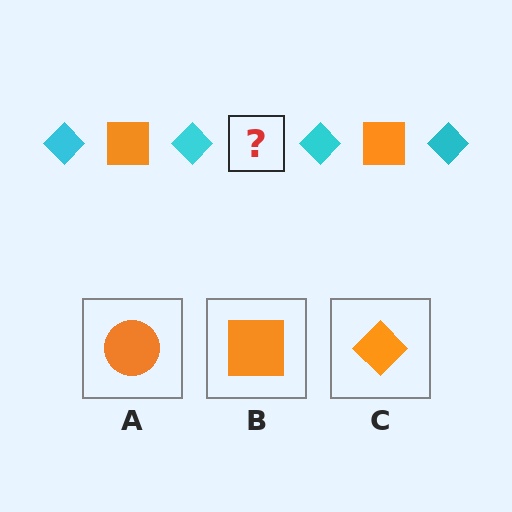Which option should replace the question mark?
Option B.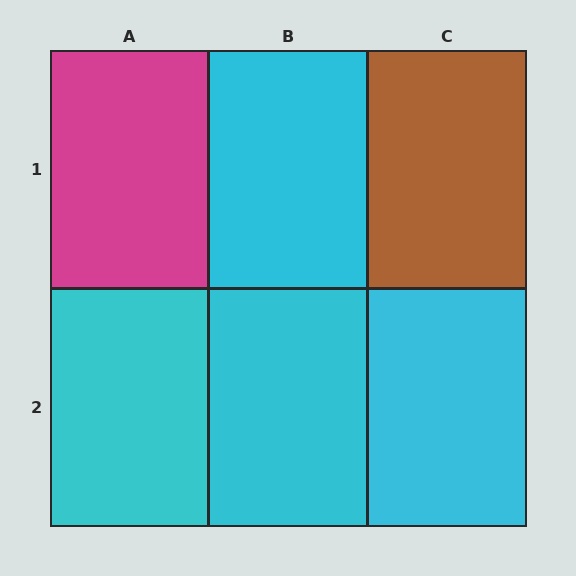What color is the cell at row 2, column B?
Cyan.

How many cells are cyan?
4 cells are cyan.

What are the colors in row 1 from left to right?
Magenta, cyan, brown.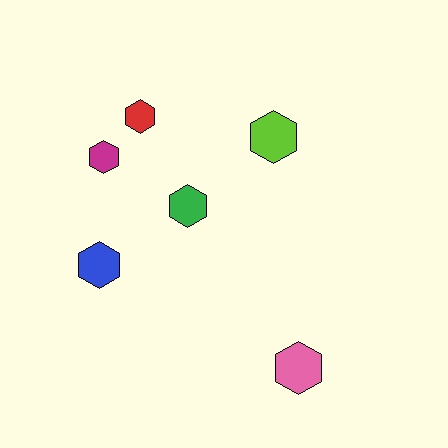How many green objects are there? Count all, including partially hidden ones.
There is 1 green object.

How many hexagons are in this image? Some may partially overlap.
There are 6 hexagons.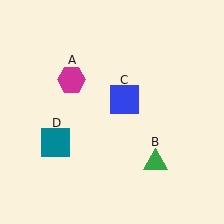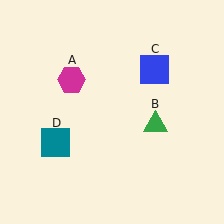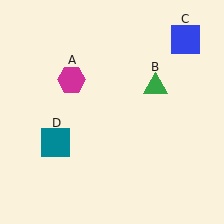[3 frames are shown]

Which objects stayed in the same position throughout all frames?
Magenta hexagon (object A) and teal square (object D) remained stationary.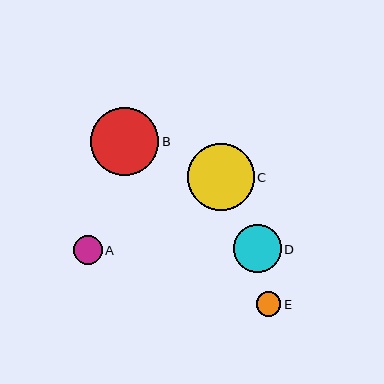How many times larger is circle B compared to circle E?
Circle B is approximately 2.8 times the size of circle E.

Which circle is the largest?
Circle B is the largest with a size of approximately 68 pixels.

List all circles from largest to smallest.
From largest to smallest: B, C, D, A, E.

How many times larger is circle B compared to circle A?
Circle B is approximately 2.3 times the size of circle A.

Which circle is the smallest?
Circle E is the smallest with a size of approximately 24 pixels.